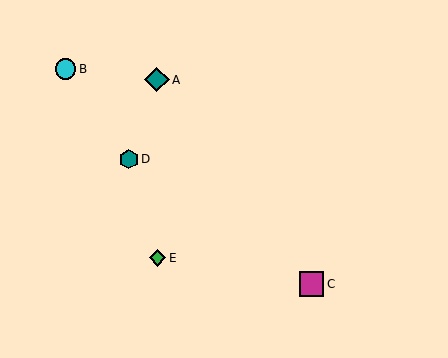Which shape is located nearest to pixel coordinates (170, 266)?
The green diamond (labeled E) at (157, 258) is nearest to that location.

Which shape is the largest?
The teal diamond (labeled A) is the largest.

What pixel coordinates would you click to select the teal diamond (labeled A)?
Click at (157, 80) to select the teal diamond A.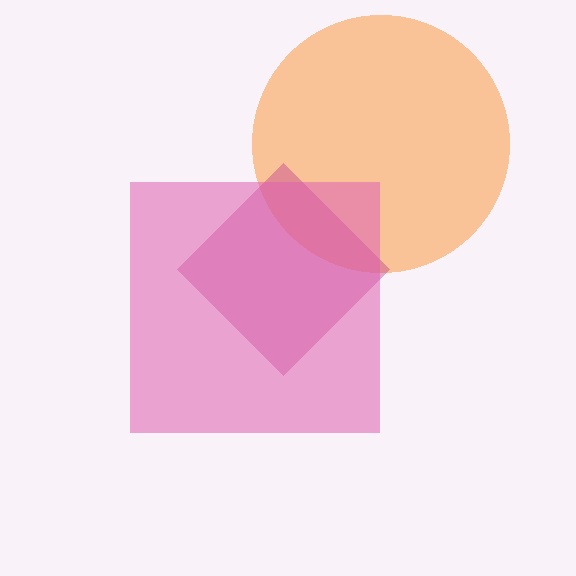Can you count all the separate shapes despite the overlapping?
Yes, there are 3 separate shapes.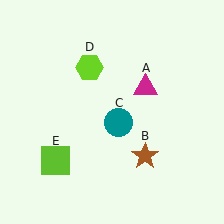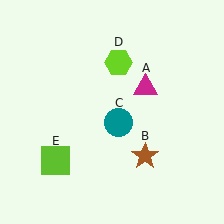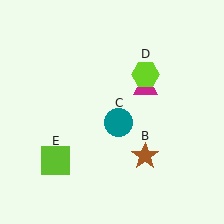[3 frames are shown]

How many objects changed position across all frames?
1 object changed position: lime hexagon (object D).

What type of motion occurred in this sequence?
The lime hexagon (object D) rotated clockwise around the center of the scene.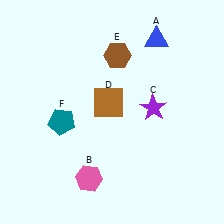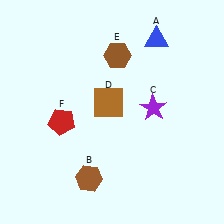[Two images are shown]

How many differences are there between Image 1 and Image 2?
There are 2 differences between the two images.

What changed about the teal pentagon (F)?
In Image 1, F is teal. In Image 2, it changed to red.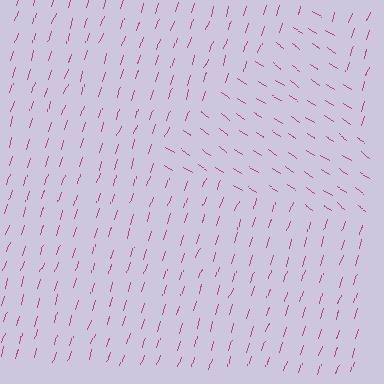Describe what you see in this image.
The image is filled with small magenta line segments. A triangle region in the image has lines oriented differently from the surrounding lines, creating a visible texture boundary.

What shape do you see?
I see a triangle.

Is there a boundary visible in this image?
Yes, there is a texture boundary formed by a change in line orientation.